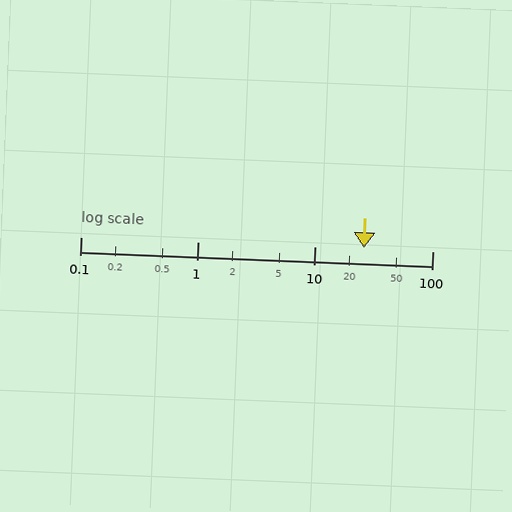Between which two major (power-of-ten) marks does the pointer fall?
The pointer is between 10 and 100.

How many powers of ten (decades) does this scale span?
The scale spans 3 decades, from 0.1 to 100.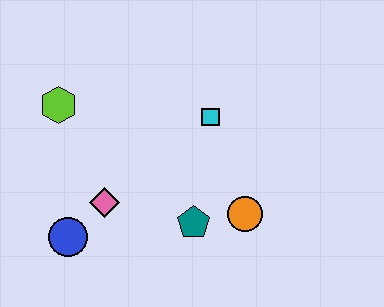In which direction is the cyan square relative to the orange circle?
The cyan square is above the orange circle.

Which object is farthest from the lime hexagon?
The orange circle is farthest from the lime hexagon.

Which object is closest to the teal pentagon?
The orange circle is closest to the teal pentagon.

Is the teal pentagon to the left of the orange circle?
Yes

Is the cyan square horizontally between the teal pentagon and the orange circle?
Yes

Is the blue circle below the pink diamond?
Yes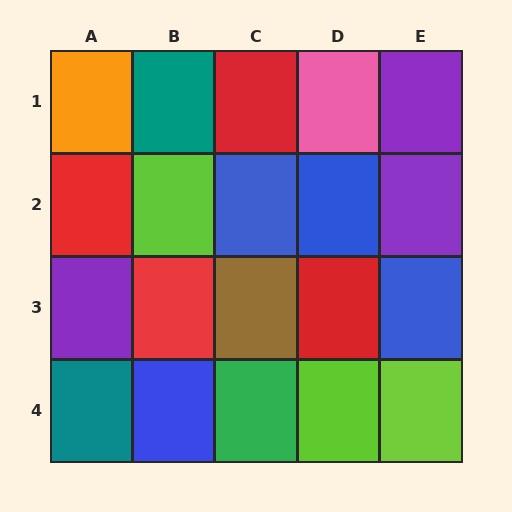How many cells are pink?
1 cell is pink.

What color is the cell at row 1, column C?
Red.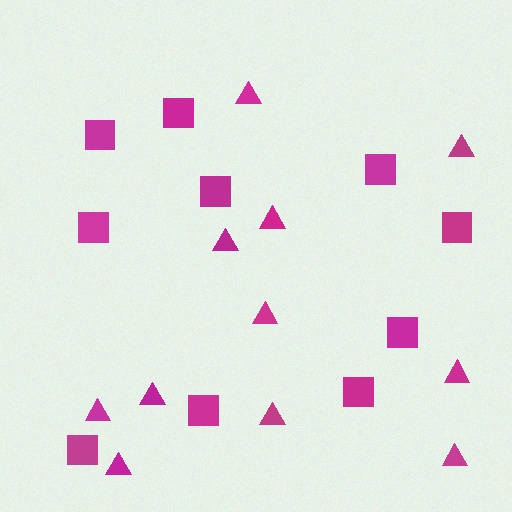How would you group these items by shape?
There are 2 groups: one group of squares (10) and one group of triangles (11).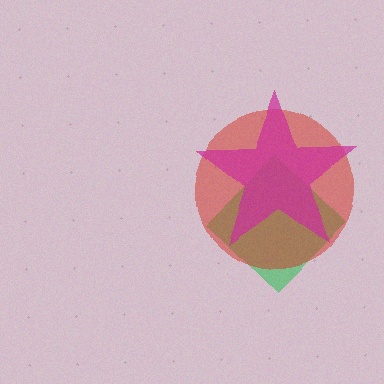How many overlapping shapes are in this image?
There are 3 overlapping shapes in the image.